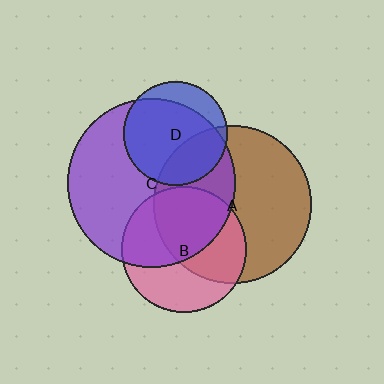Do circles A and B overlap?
Yes.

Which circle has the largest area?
Circle C (purple).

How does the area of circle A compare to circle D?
Approximately 2.3 times.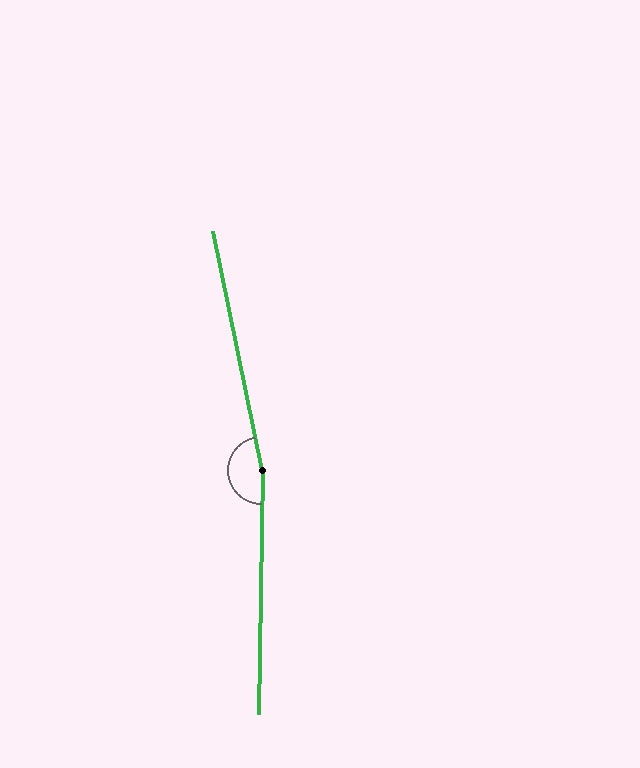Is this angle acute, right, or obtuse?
It is obtuse.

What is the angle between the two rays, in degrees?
Approximately 168 degrees.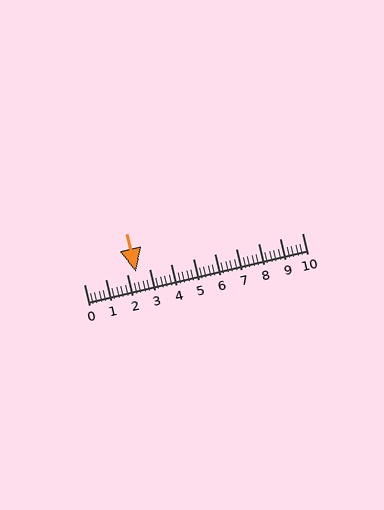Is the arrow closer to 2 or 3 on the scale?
The arrow is closer to 2.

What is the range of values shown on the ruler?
The ruler shows values from 0 to 10.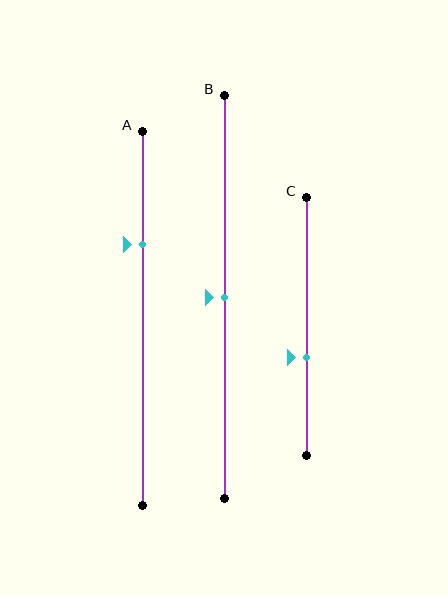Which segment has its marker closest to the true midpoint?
Segment B has its marker closest to the true midpoint.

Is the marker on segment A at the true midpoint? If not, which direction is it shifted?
No, the marker on segment A is shifted upward by about 20% of the segment length.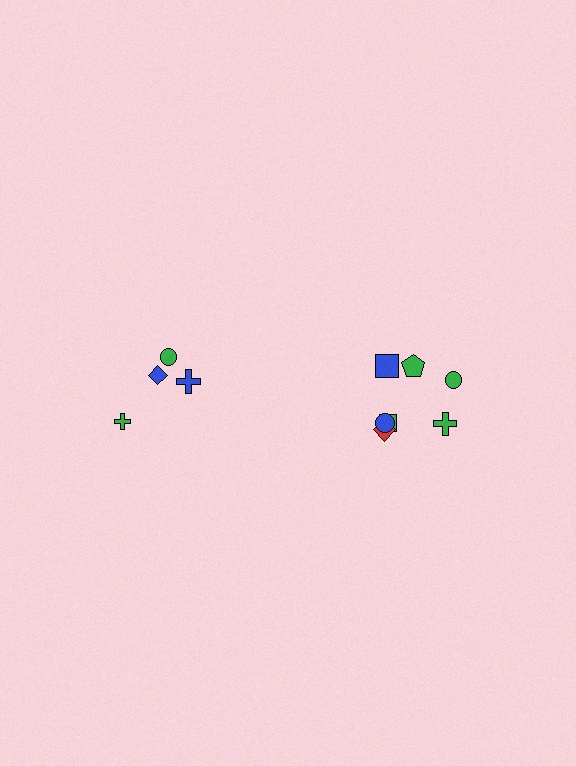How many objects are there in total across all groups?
There are 11 objects.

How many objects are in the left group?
There are 4 objects.